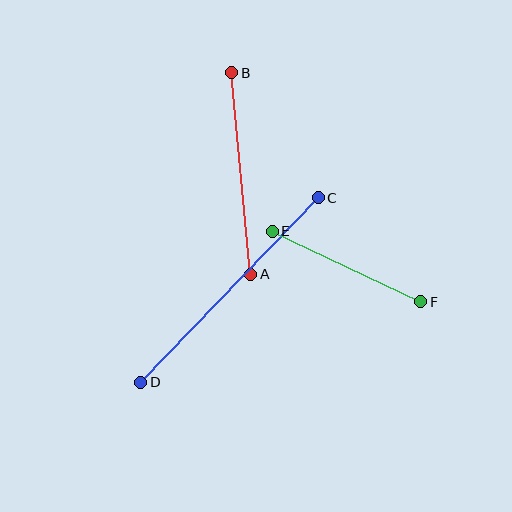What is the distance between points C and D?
The distance is approximately 256 pixels.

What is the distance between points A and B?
The distance is approximately 202 pixels.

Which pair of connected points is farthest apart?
Points C and D are farthest apart.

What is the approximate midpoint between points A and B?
The midpoint is at approximately (241, 173) pixels.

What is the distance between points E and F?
The distance is approximately 164 pixels.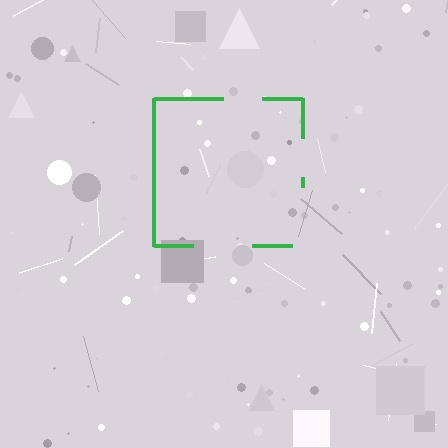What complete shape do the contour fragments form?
The contour fragments form a square.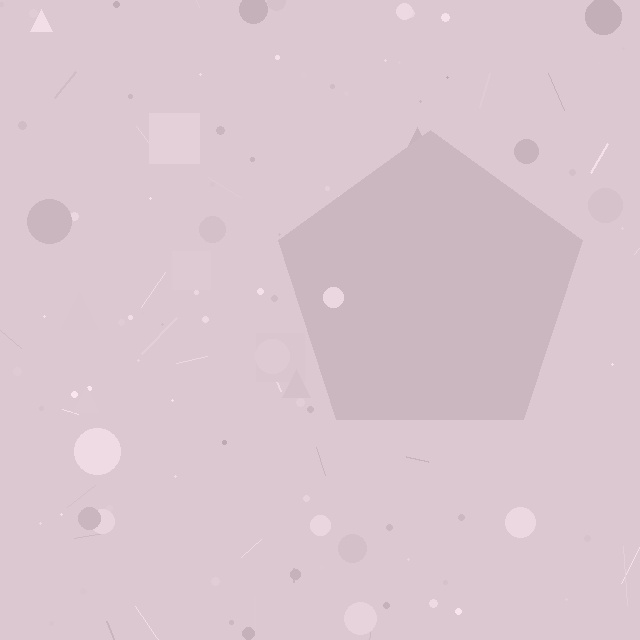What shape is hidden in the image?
A pentagon is hidden in the image.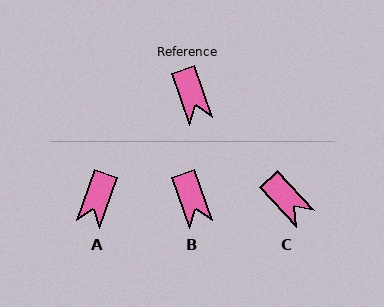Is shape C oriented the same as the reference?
No, it is off by about 24 degrees.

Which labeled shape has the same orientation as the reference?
B.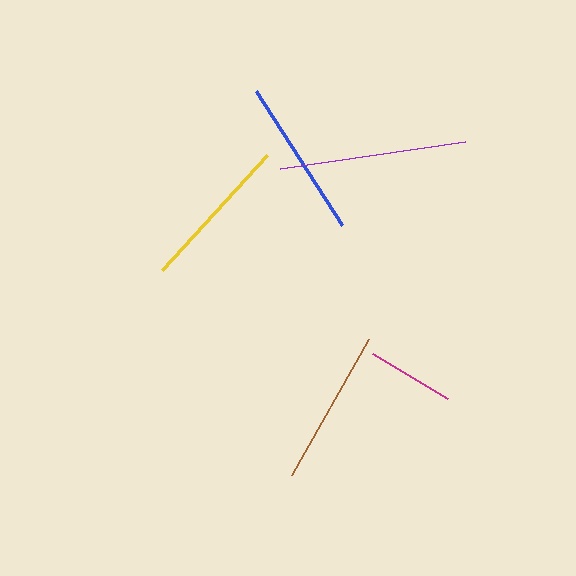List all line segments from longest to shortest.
From longest to shortest: purple, blue, yellow, brown, magenta.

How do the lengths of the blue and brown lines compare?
The blue and brown lines are approximately the same length.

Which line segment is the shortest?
The magenta line is the shortest at approximately 87 pixels.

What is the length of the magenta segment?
The magenta segment is approximately 87 pixels long.